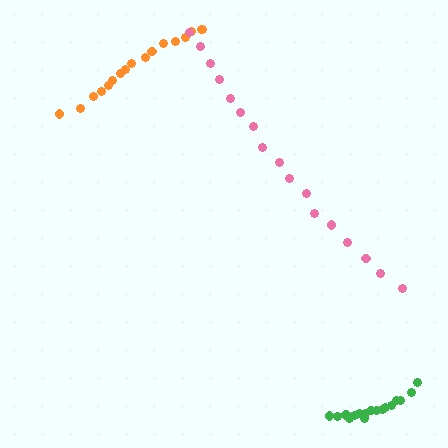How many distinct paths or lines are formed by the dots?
There are 3 distinct paths.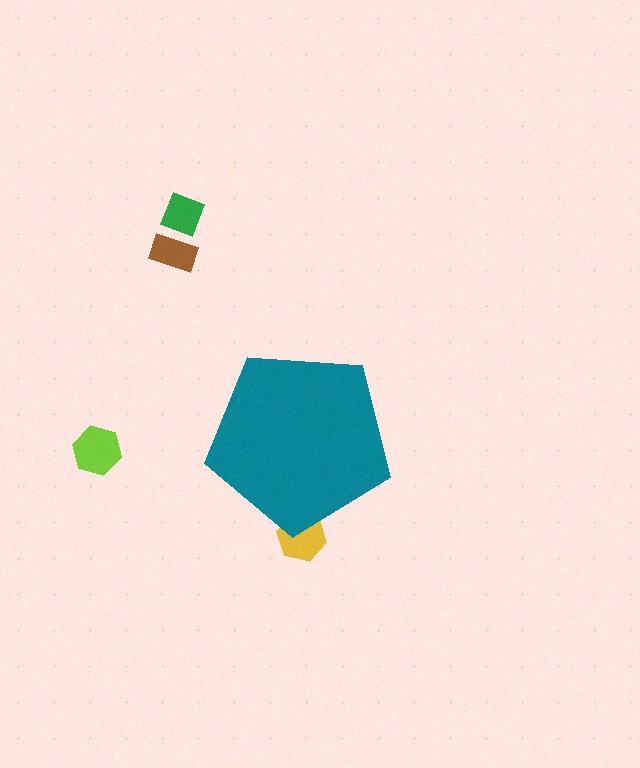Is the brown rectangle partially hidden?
No, the brown rectangle is fully visible.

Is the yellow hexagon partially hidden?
Yes, the yellow hexagon is partially hidden behind the teal pentagon.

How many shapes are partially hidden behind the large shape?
1 shape is partially hidden.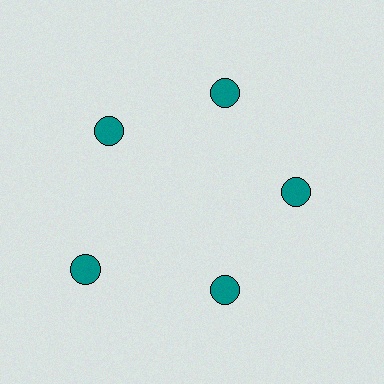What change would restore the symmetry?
The symmetry would be restored by moving it inward, back onto the ring so that all 5 circles sit at equal angles and equal distance from the center.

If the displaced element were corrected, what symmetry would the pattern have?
It would have 5-fold rotational symmetry — the pattern would map onto itself every 72 degrees.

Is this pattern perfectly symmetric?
No. The 5 teal circles are arranged in a ring, but one element near the 8 o'clock position is pushed outward from the center, breaking the 5-fold rotational symmetry.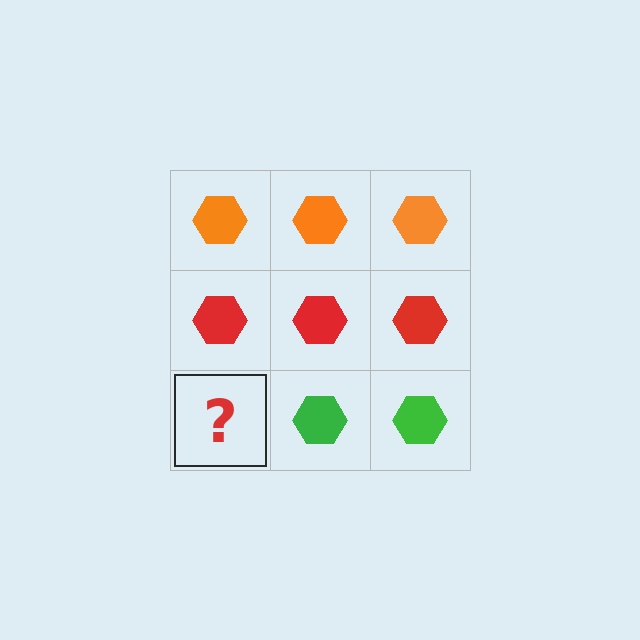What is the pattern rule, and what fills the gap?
The rule is that each row has a consistent color. The gap should be filled with a green hexagon.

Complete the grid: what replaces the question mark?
The question mark should be replaced with a green hexagon.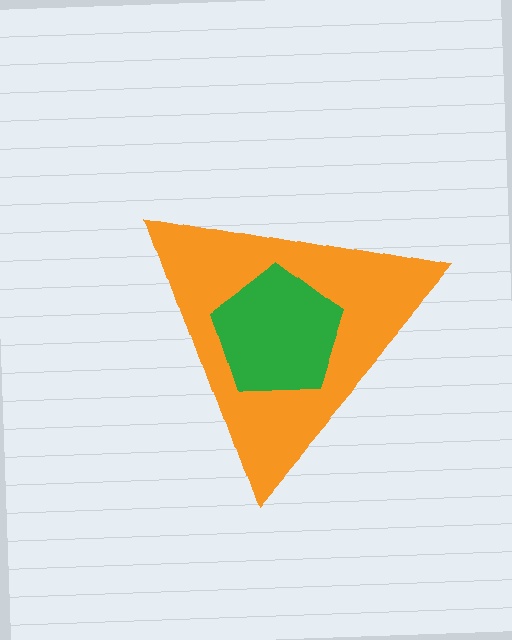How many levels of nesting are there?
2.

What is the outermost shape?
The orange triangle.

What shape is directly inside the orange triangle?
The green pentagon.